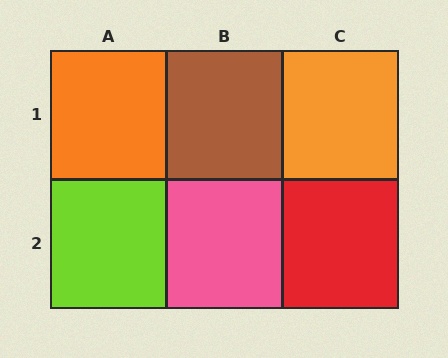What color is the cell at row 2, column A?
Lime.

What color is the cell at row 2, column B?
Pink.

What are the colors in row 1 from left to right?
Orange, brown, orange.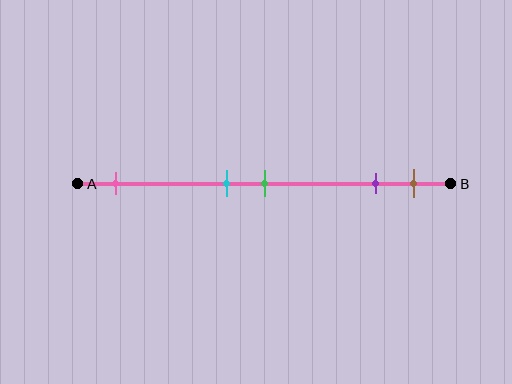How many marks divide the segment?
There are 5 marks dividing the segment.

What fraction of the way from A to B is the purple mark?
The purple mark is approximately 80% (0.8) of the way from A to B.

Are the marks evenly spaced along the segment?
No, the marks are not evenly spaced.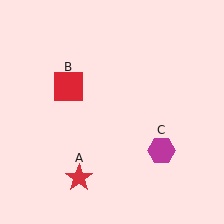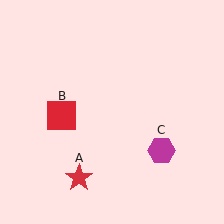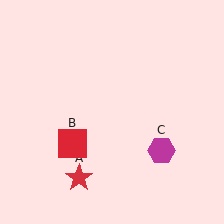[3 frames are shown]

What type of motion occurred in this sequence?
The red square (object B) rotated counterclockwise around the center of the scene.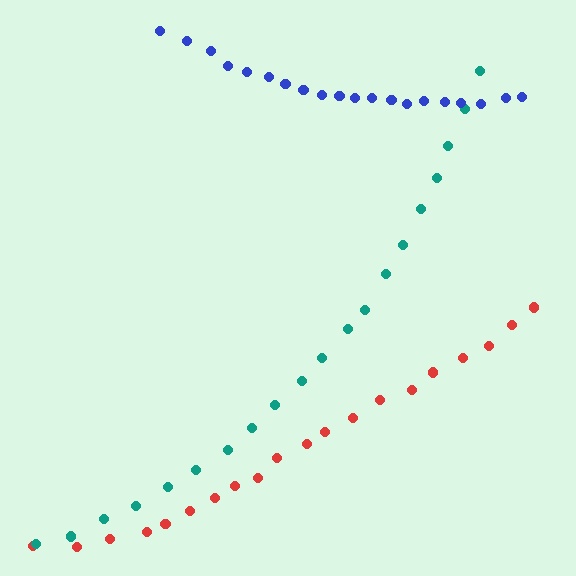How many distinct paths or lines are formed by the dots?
There are 3 distinct paths.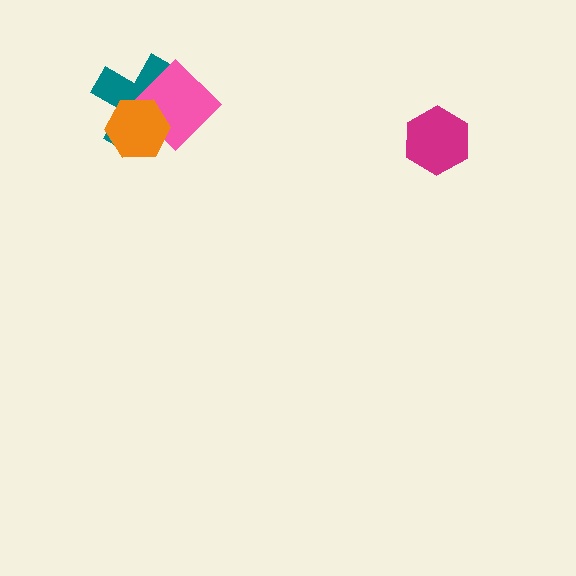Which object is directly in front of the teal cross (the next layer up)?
The pink diamond is directly in front of the teal cross.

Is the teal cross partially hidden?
Yes, it is partially covered by another shape.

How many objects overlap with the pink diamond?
2 objects overlap with the pink diamond.